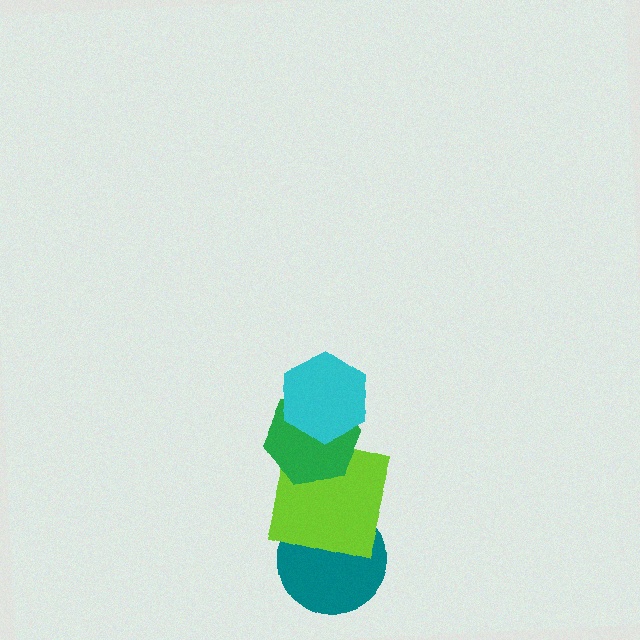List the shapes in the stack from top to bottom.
From top to bottom: the cyan hexagon, the green hexagon, the lime square, the teal circle.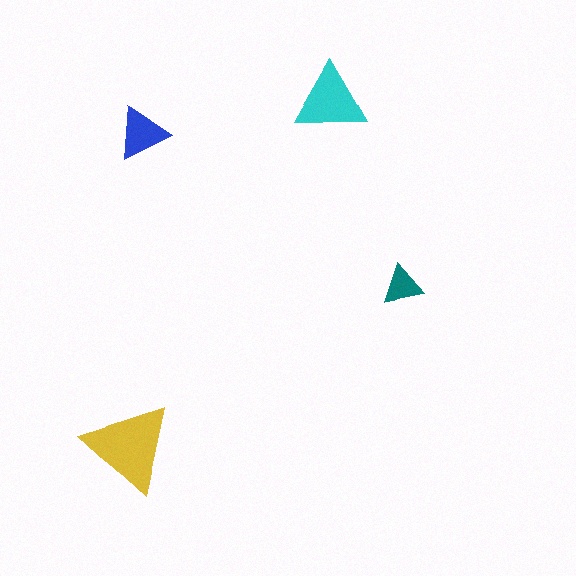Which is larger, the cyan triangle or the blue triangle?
The cyan one.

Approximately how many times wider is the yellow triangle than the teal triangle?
About 2 times wider.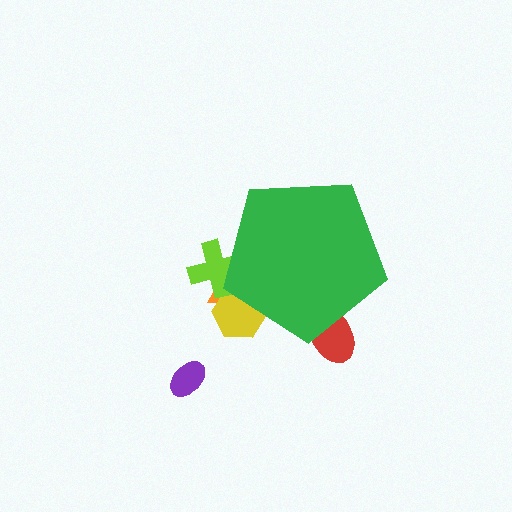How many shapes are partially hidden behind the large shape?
4 shapes are partially hidden.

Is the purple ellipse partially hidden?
No, the purple ellipse is fully visible.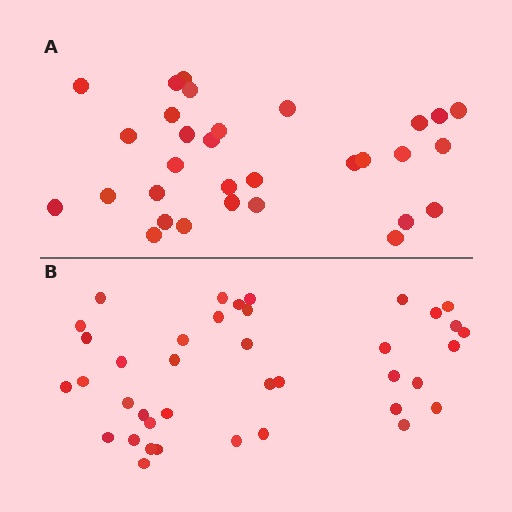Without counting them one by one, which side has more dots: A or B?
Region B (the bottom region) has more dots.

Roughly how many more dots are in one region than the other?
Region B has roughly 8 or so more dots than region A.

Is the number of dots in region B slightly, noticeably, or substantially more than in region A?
Region B has noticeably more, but not dramatically so. The ratio is roughly 1.3 to 1.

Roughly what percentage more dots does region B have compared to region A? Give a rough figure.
About 25% more.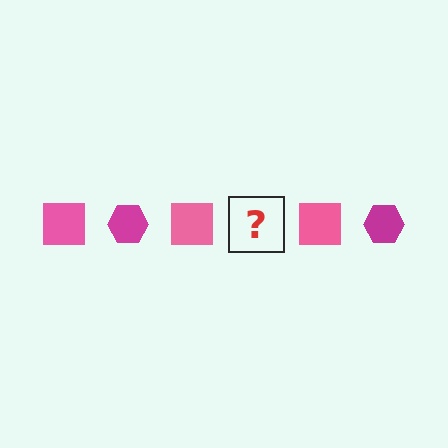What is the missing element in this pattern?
The missing element is a magenta hexagon.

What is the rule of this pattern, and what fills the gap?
The rule is that the pattern alternates between pink square and magenta hexagon. The gap should be filled with a magenta hexagon.